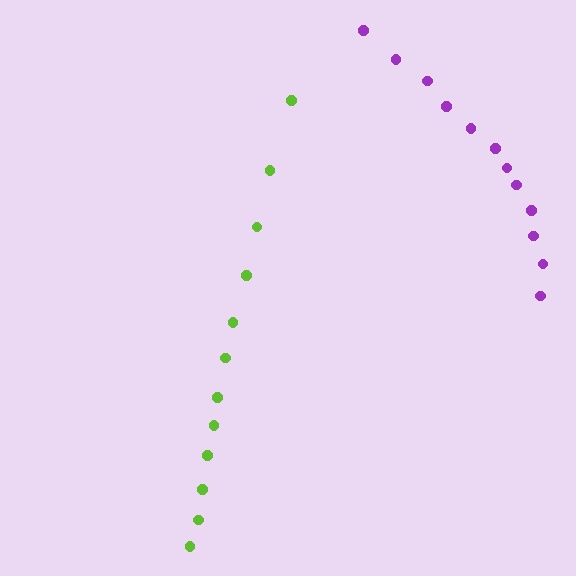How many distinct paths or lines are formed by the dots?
There are 2 distinct paths.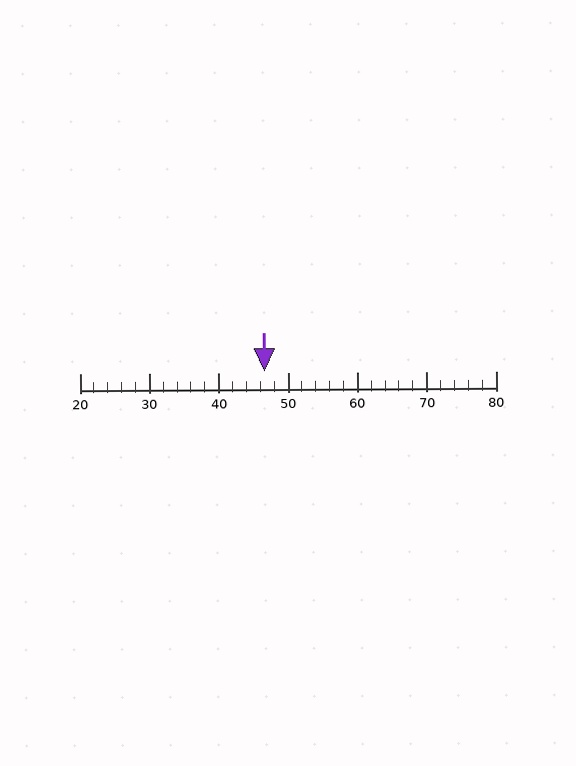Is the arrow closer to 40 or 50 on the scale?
The arrow is closer to 50.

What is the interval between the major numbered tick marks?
The major tick marks are spaced 10 units apart.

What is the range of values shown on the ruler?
The ruler shows values from 20 to 80.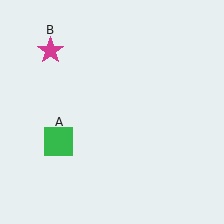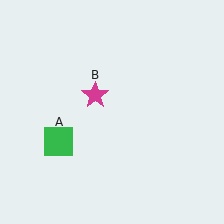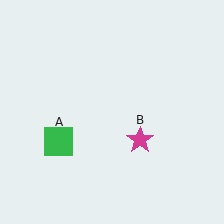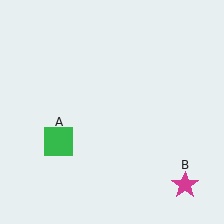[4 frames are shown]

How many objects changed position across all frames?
1 object changed position: magenta star (object B).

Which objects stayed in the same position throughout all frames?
Green square (object A) remained stationary.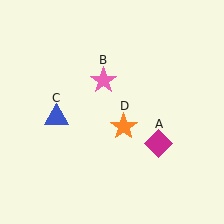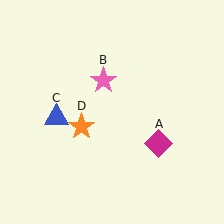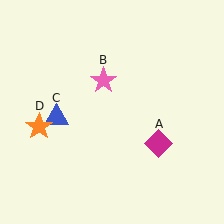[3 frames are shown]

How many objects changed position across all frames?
1 object changed position: orange star (object D).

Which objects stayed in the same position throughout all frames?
Magenta diamond (object A) and pink star (object B) and blue triangle (object C) remained stationary.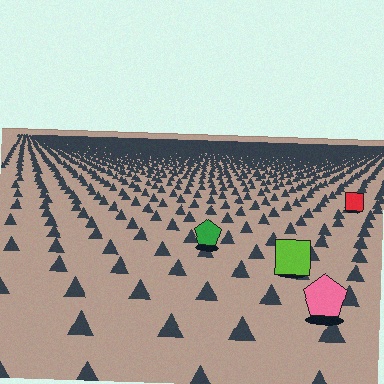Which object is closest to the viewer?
The pink pentagon is closest. The texture marks near it are larger and more spread out.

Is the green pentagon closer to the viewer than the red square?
Yes. The green pentagon is closer — you can tell from the texture gradient: the ground texture is coarser near it.